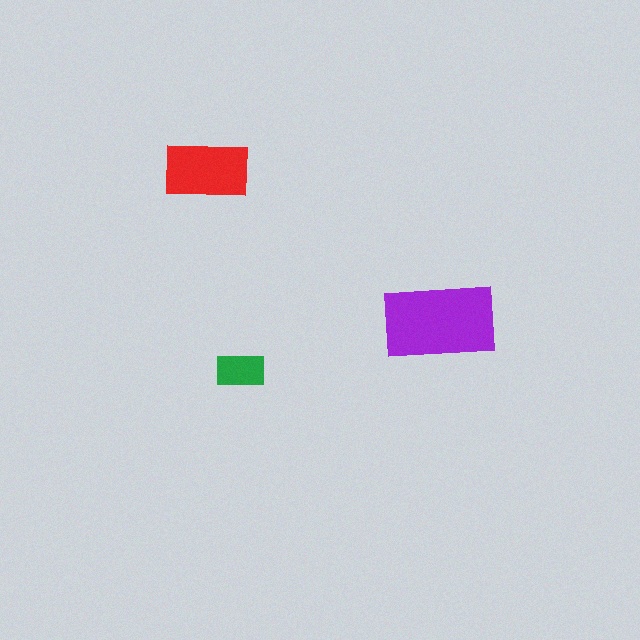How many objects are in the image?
There are 3 objects in the image.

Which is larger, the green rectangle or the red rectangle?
The red one.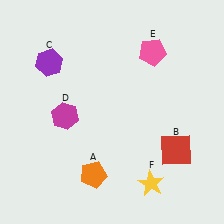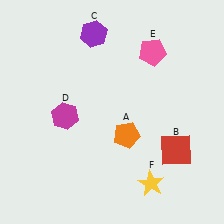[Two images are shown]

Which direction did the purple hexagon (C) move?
The purple hexagon (C) moved right.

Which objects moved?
The objects that moved are: the orange pentagon (A), the purple hexagon (C).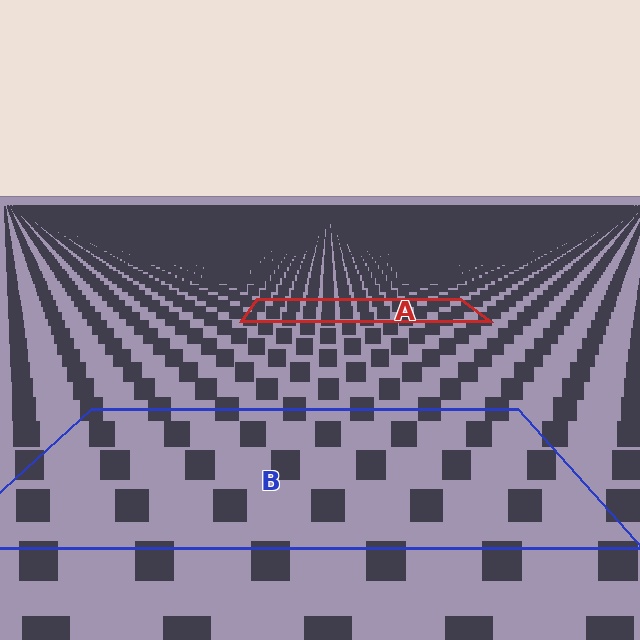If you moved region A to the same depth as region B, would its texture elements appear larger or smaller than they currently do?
They would appear larger. At a closer depth, the same texture elements are projected at a bigger on-screen size.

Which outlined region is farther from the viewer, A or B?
Region A is farther from the viewer — the texture elements inside it appear smaller and more densely packed.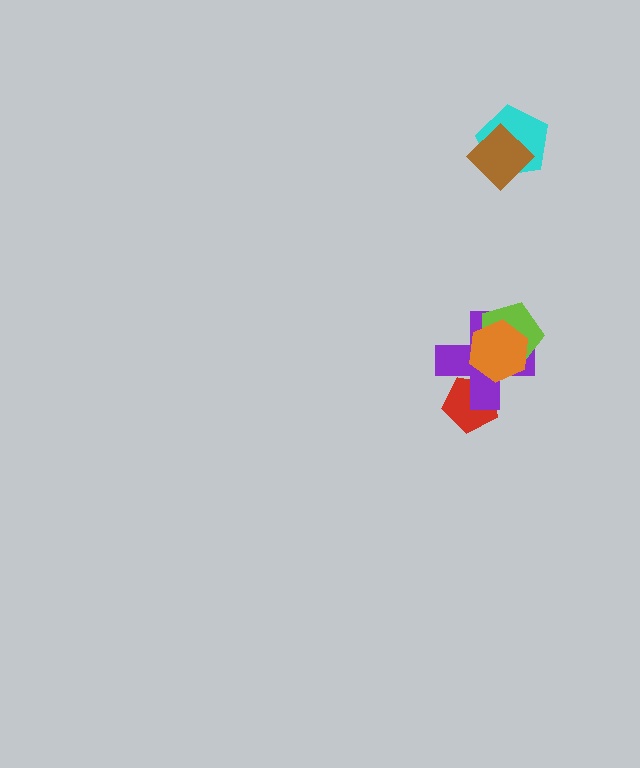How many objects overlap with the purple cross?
3 objects overlap with the purple cross.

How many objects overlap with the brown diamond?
1 object overlaps with the brown diamond.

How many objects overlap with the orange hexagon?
2 objects overlap with the orange hexagon.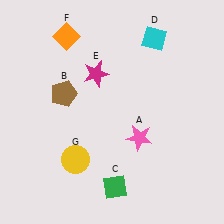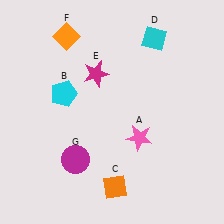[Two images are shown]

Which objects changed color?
B changed from brown to cyan. C changed from green to orange. G changed from yellow to magenta.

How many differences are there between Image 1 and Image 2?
There are 3 differences between the two images.